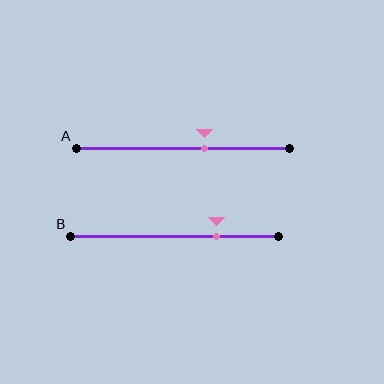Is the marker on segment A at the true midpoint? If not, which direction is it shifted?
No, the marker on segment A is shifted to the right by about 10% of the segment length.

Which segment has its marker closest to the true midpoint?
Segment A has its marker closest to the true midpoint.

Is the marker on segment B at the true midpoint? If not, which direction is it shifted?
No, the marker on segment B is shifted to the right by about 20% of the segment length.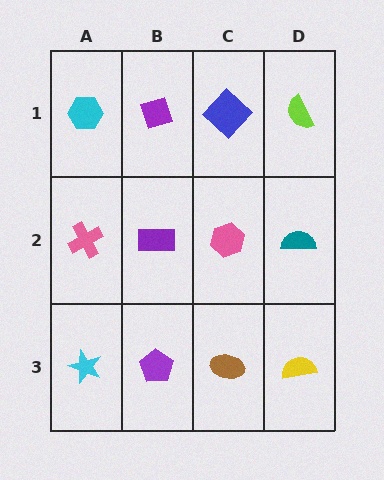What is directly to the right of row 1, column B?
A blue diamond.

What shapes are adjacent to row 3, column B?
A purple rectangle (row 2, column B), a cyan star (row 3, column A), a brown ellipse (row 3, column C).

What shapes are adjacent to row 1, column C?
A pink hexagon (row 2, column C), a purple diamond (row 1, column B), a lime semicircle (row 1, column D).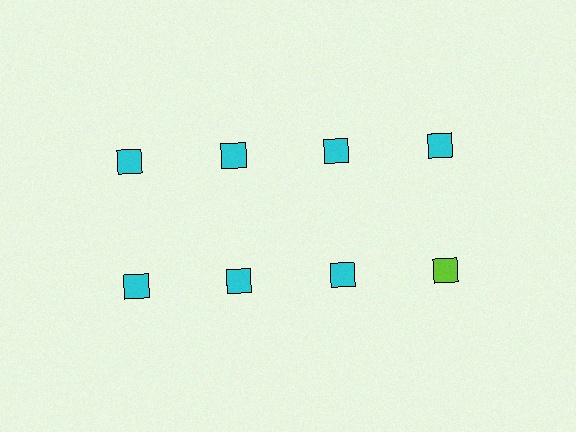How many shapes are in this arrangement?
There are 8 shapes arranged in a grid pattern.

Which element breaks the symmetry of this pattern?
The lime square in the second row, second from right column breaks the symmetry. All other shapes are cyan squares.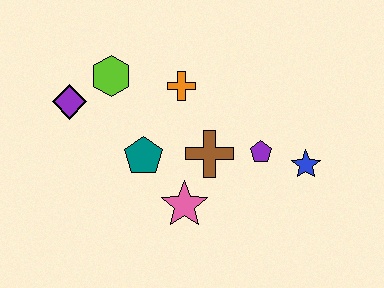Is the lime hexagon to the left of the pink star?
Yes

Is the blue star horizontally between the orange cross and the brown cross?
No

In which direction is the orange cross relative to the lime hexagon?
The orange cross is to the right of the lime hexagon.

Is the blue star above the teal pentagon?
No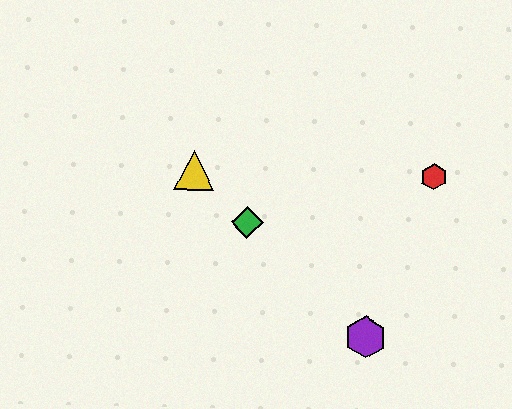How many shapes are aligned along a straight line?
4 shapes (the blue triangle, the green diamond, the yellow triangle, the purple hexagon) are aligned along a straight line.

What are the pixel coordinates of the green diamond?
The green diamond is at (247, 222).